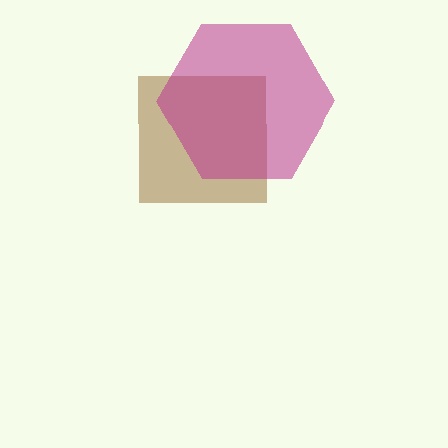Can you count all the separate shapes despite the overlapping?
Yes, there are 2 separate shapes.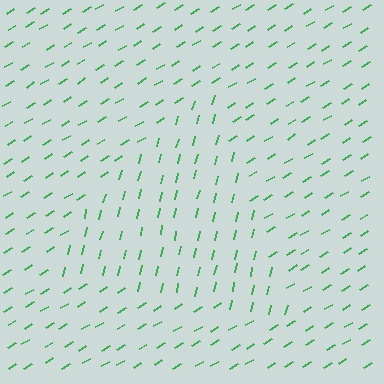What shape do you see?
I see a triangle.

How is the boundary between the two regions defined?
The boundary is defined purely by a change in line orientation (approximately 45 degrees difference). All lines are the same color and thickness.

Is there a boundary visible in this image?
Yes, there is a texture boundary formed by a change in line orientation.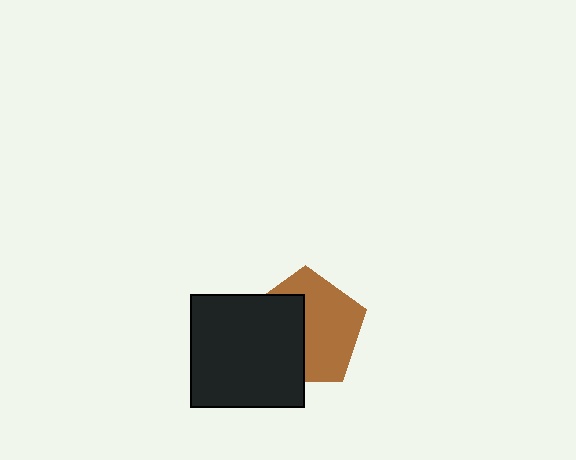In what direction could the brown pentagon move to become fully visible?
The brown pentagon could move right. That would shift it out from behind the black square entirely.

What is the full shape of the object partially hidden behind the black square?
The partially hidden object is a brown pentagon.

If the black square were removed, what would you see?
You would see the complete brown pentagon.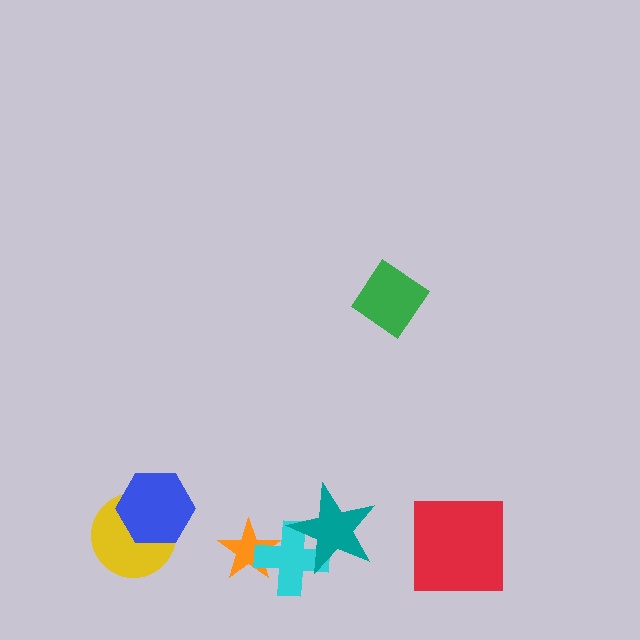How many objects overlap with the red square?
0 objects overlap with the red square.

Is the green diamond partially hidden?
No, no other shape covers it.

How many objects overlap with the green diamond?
0 objects overlap with the green diamond.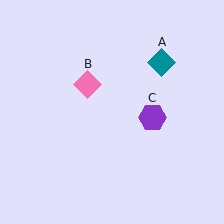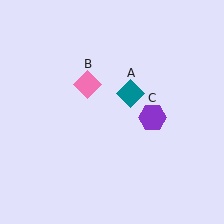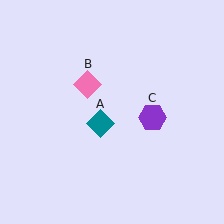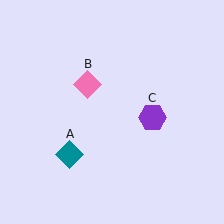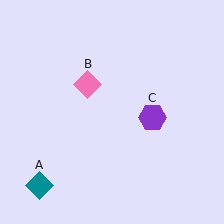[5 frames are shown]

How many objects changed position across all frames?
1 object changed position: teal diamond (object A).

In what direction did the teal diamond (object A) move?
The teal diamond (object A) moved down and to the left.